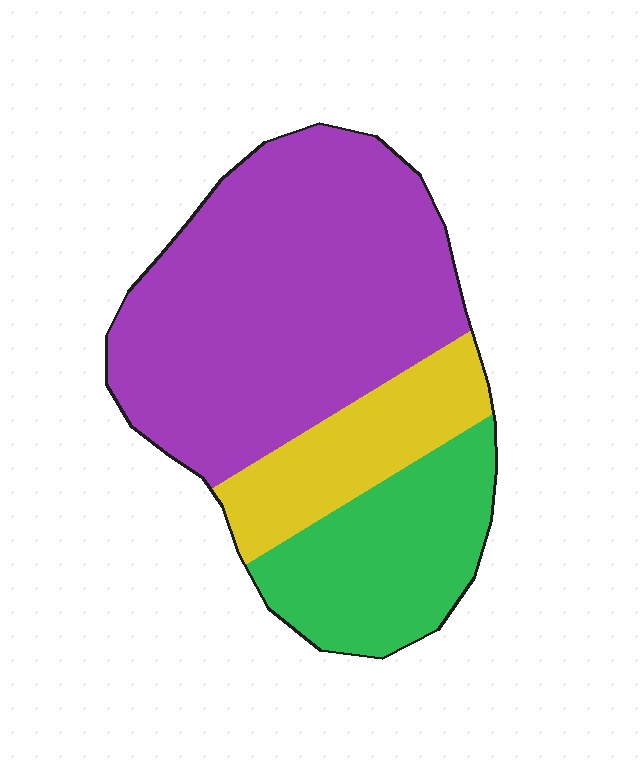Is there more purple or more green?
Purple.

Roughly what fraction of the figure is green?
Green covers about 25% of the figure.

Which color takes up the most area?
Purple, at roughly 60%.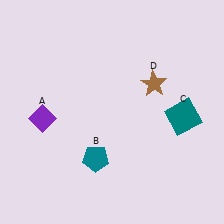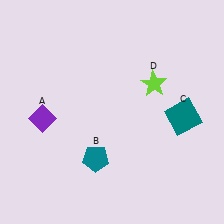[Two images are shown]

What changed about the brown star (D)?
In Image 1, D is brown. In Image 2, it changed to lime.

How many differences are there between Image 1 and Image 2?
There is 1 difference between the two images.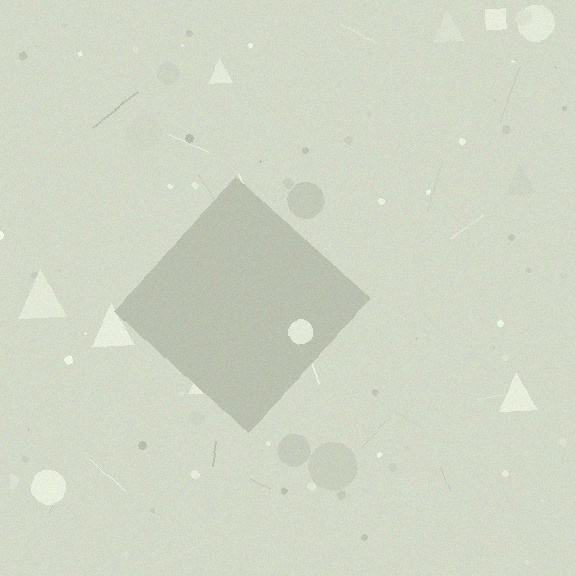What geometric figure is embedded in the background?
A diamond is embedded in the background.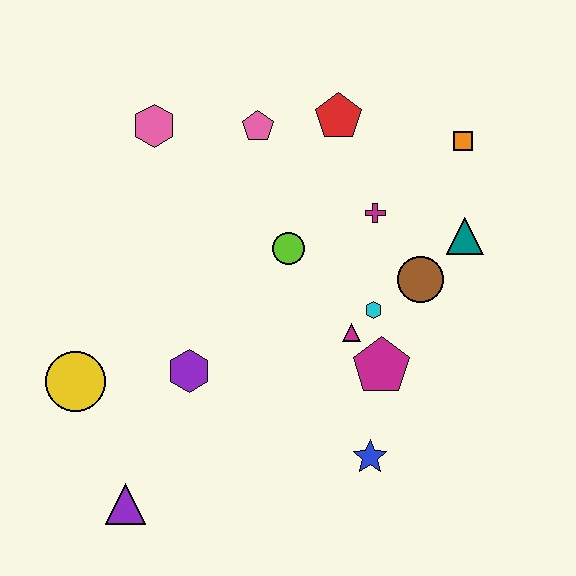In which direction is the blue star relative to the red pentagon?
The blue star is below the red pentagon.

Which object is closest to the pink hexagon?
The pink pentagon is closest to the pink hexagon.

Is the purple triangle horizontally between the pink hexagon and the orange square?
No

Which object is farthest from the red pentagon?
The purple triangle is farthest from the red pentagon.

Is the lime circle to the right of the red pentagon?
No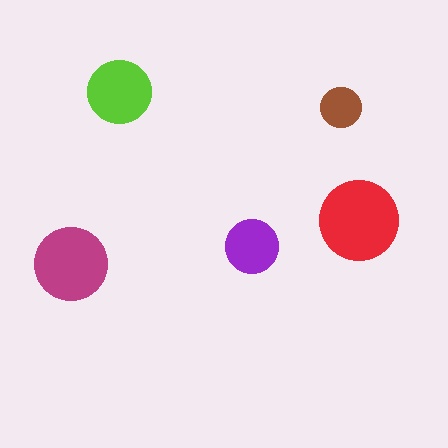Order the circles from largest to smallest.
the red one, the magenta one, the lime one, the purple one, the brown one.